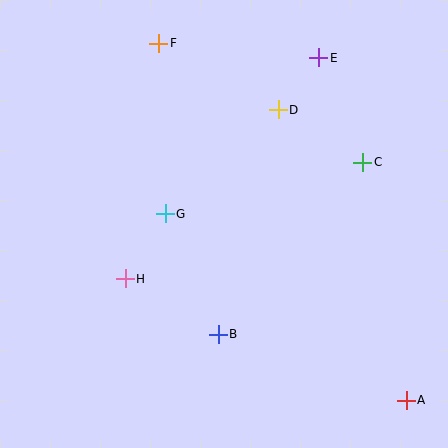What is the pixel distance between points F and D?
The distance between F and D is 137 pixels.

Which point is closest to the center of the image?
Point G at (165, 214) is closest to the center.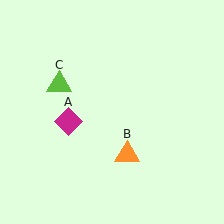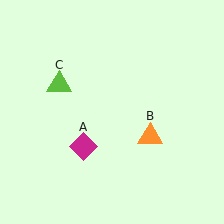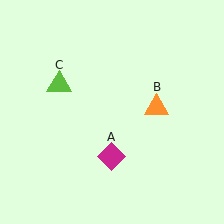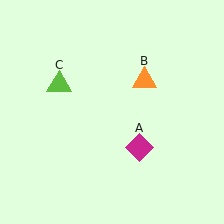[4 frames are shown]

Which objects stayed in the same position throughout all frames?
Lime triangle (object C) remained stationary.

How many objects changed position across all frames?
2 objects changed position: magenta diamond (object A), orange triangle (object B).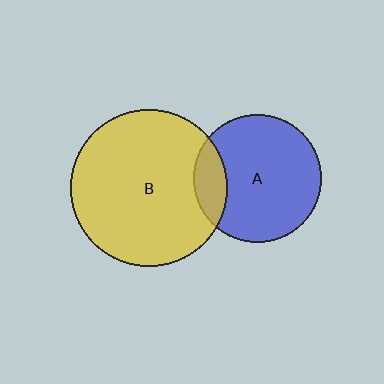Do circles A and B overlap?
Yes.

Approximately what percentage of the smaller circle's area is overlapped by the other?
Approximately 15%.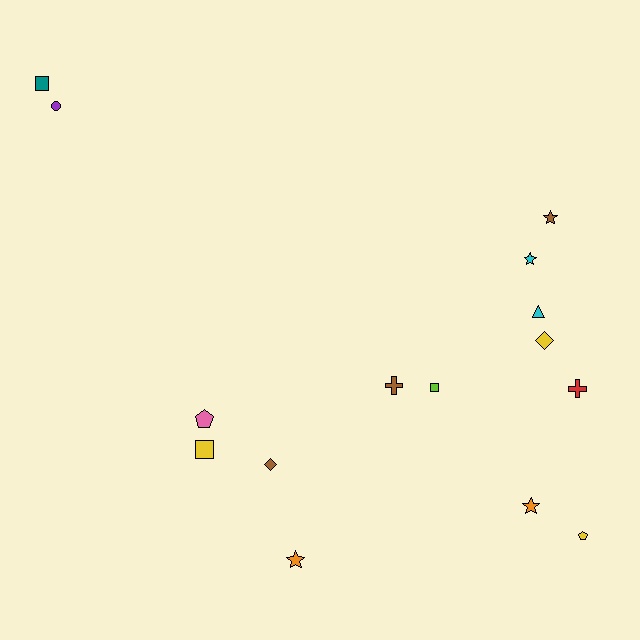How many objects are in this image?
There are 15 objects.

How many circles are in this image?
There is 1 circle.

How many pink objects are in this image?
There is 1 pink object.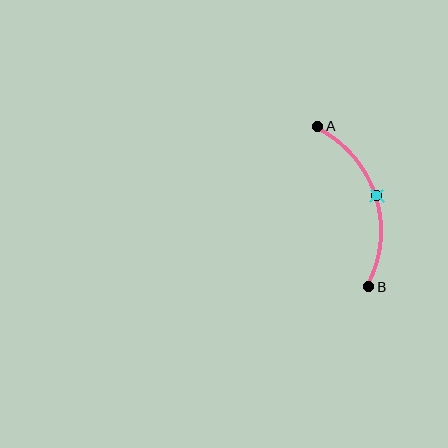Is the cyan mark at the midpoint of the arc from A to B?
Yes. The cyan mark lies on the arc at equal arc-length from both A and B — it is the arc midpoint.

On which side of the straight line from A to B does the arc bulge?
The arc bulges to the right of the straight line connecting A and B.